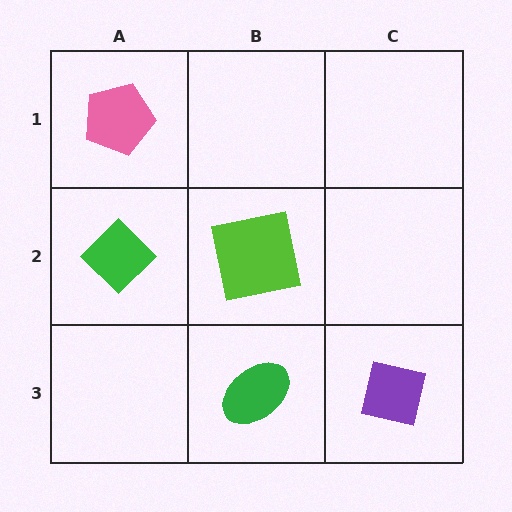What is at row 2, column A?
A green diamond.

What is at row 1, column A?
A pink pentagon.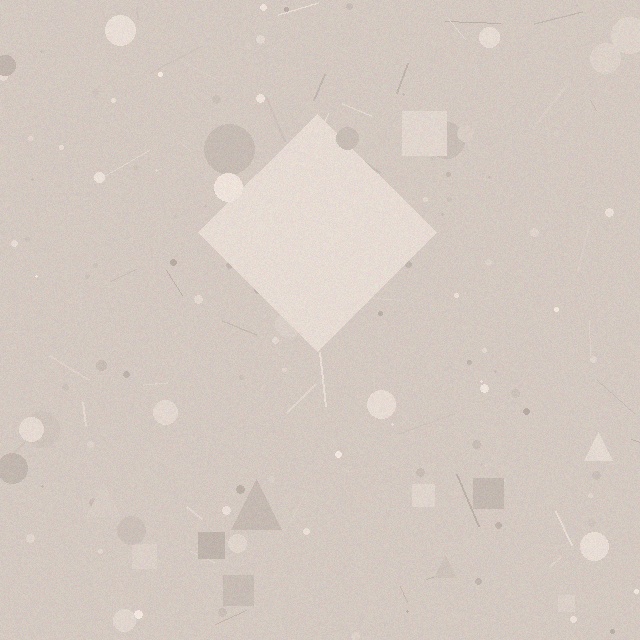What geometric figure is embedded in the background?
A diamond is embedded in the background.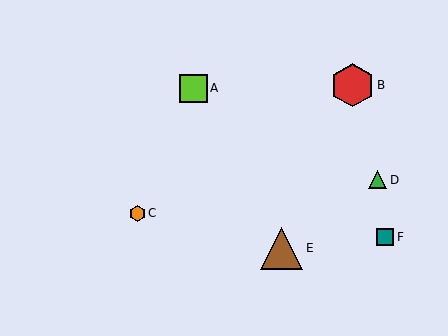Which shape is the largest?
The red hexagon (labeled B) is the largest.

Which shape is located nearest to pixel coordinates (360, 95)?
The red hexagon (labeled B) at (353, 85) is nearest to that location.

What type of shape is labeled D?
Shape D is a green triangle.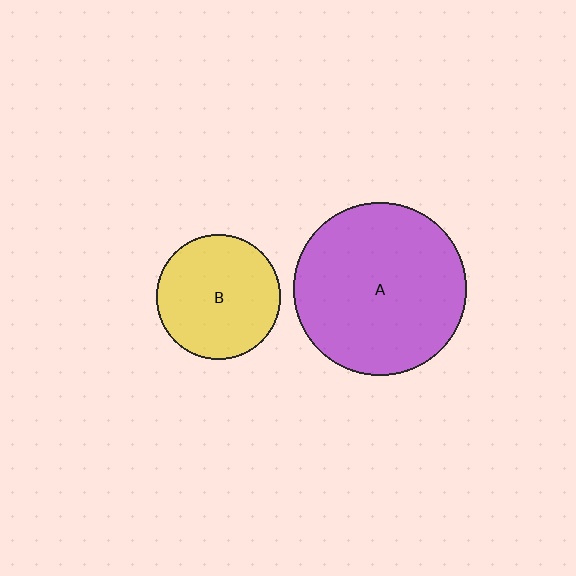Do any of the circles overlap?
No, none of the circles overlap.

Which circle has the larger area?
Circle A (purple).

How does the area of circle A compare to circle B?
Approximately 1.9 times.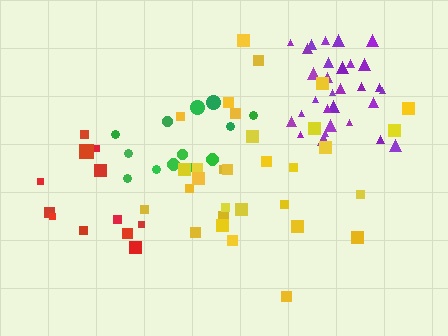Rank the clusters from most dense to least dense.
purple, red, green, yellow.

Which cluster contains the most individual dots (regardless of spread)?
Purple (31).